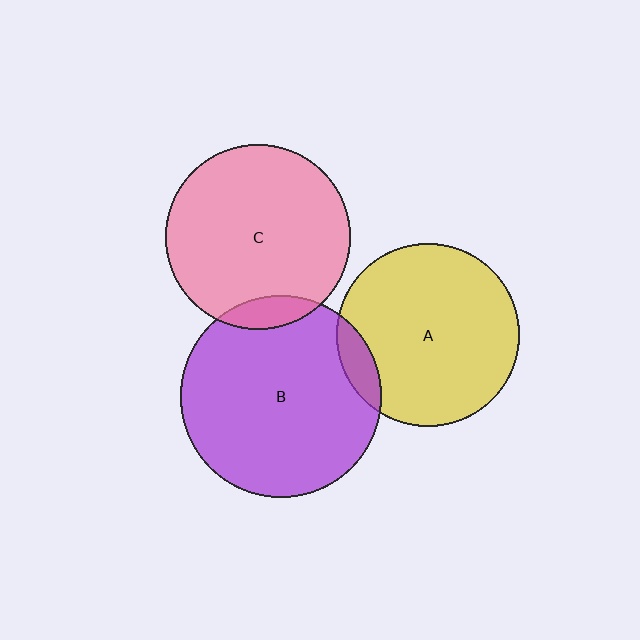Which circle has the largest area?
Circle B (purple).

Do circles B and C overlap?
Yes.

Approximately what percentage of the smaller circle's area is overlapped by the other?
Approximately 10%.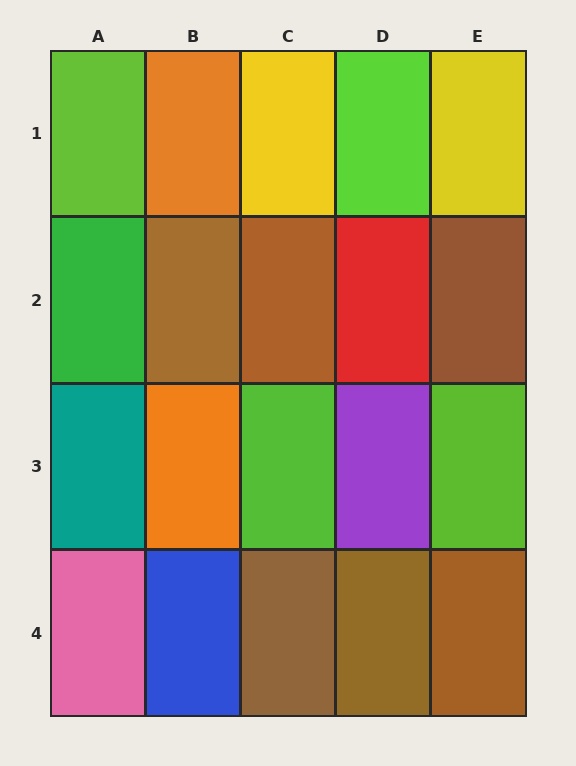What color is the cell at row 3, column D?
Purple.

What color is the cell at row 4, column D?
Brown.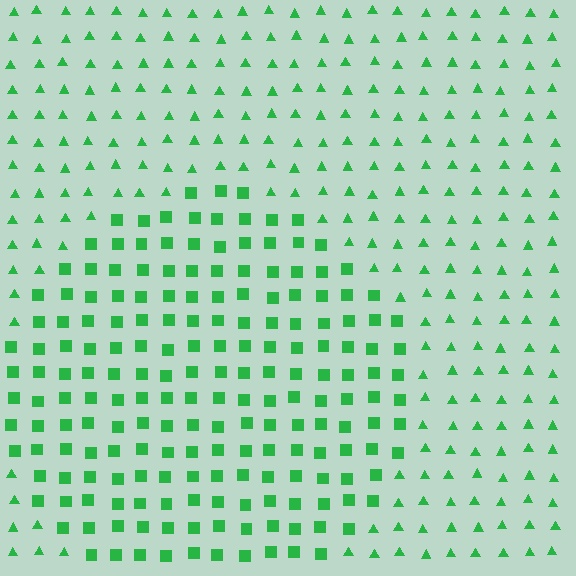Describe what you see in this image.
The image is filled with small green elements arranged in a uniform grid. A circle-shaped region contains squares, while the surrounding area contains triangles. The boundary is defined purely by the change in element shape.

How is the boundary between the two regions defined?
The boundary is defined by a change in element shape: squares inside vs. triangles outside. All elements share the same color and spacing.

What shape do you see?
I see a circle.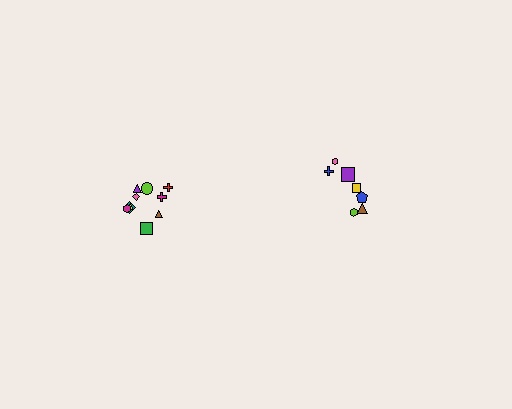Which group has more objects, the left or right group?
The left group.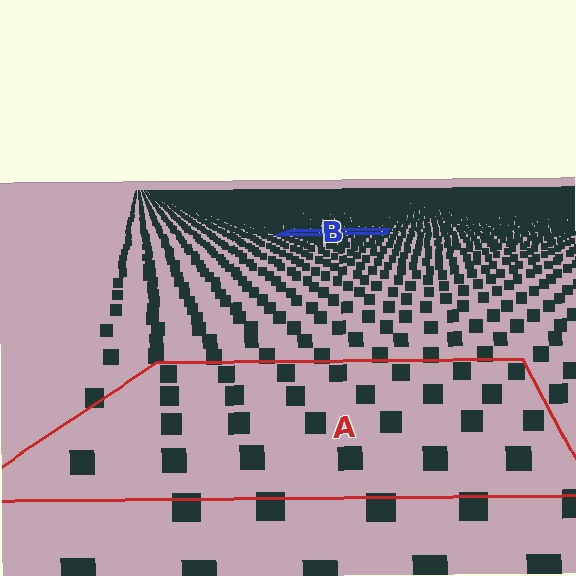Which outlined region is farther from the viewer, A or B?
Region B is farther from the viewer — the texture elements inside it appear smaller and more densely packed.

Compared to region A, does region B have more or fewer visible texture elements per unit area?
Region B has more texture elements per unit area — they are packed more densely because it is farther away.